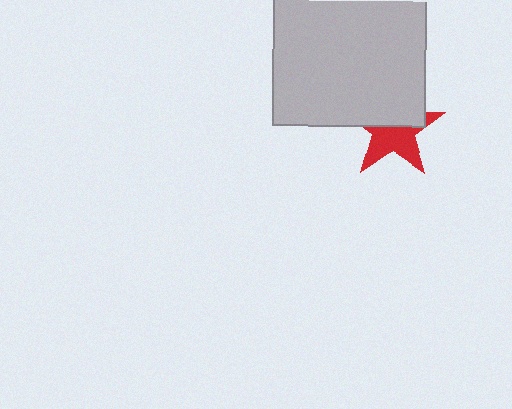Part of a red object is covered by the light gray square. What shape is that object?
It is a star.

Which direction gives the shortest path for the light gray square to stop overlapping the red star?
Moving up gives the shortest separation.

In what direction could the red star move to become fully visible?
The red star could move down. That would shift it out from behind the light gray square entirely.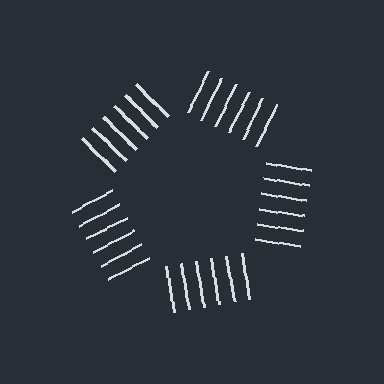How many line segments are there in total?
30 — 6 along each of the 5 edges.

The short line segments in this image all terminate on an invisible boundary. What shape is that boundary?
An illusory pentagon — the line segments terminate on its edges but no continuous stroke is drawn.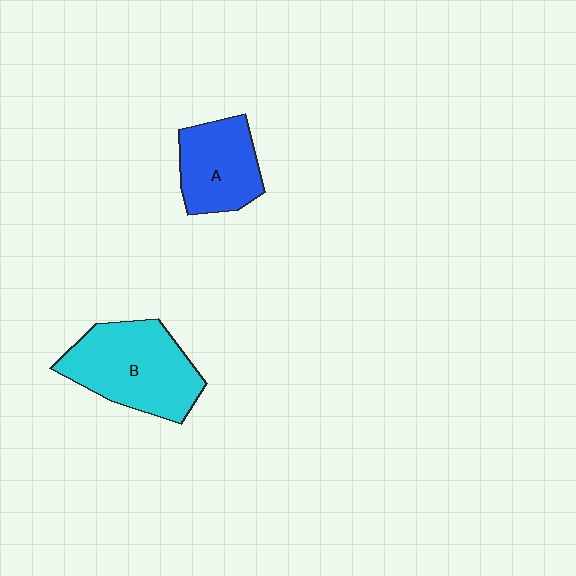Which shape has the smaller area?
Shape A (blue).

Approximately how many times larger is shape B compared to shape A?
Approximately 1.5 times.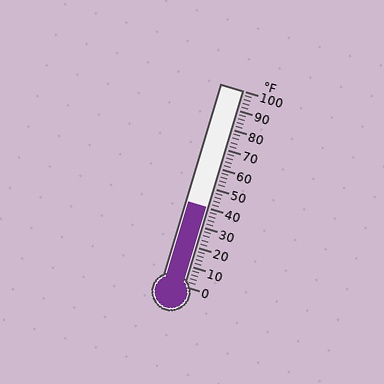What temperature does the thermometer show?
The thermometer shows approximately 40°F.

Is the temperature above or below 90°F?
The temperature is below 90°F.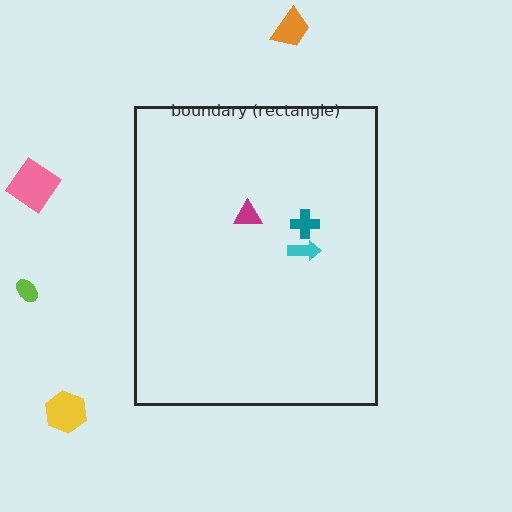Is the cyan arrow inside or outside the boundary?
Inside.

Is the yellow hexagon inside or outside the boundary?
Outside.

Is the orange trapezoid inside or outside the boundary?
Outside.